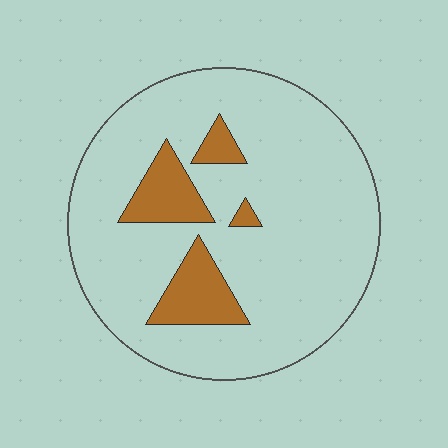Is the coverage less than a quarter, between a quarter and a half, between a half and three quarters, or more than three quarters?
Less than a quarter.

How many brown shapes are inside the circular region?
4.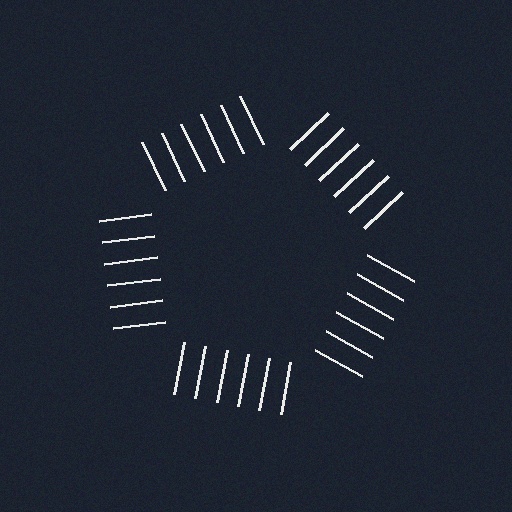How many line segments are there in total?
30 — 6 along each of the 5 edges.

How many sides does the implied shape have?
5 sides — the line-ends trace a pentagon.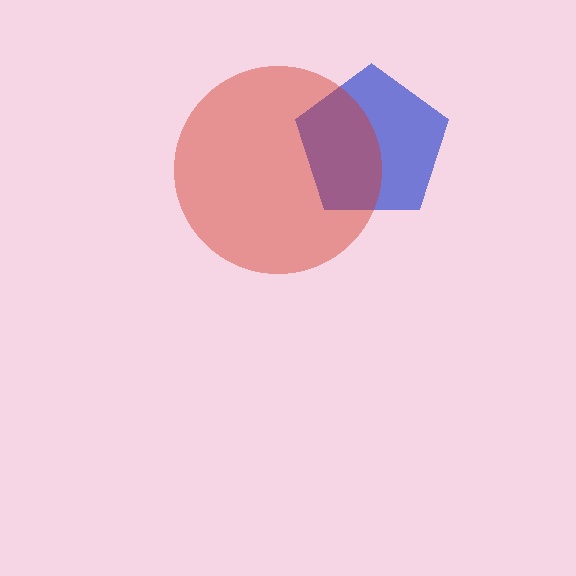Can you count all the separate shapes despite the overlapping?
Yes, there are 2 separate shapes.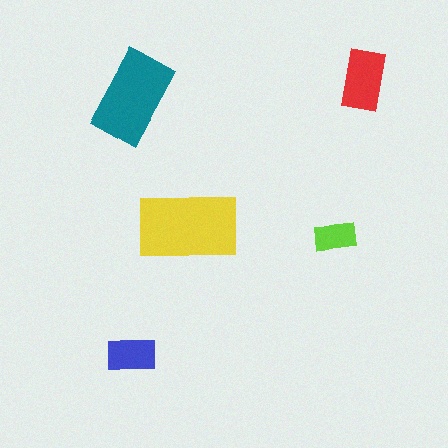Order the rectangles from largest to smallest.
the yellow one, the teal one, the red one, the blue one, the lime one.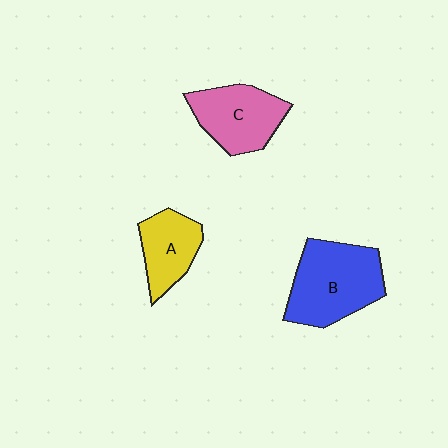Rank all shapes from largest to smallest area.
From largest to smallest: B (blue), C (pink), A (yellow).